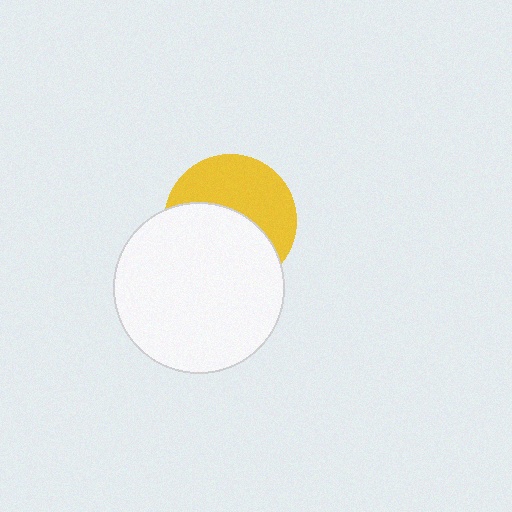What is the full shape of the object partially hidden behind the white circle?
The partially hidden object is a yellow circle.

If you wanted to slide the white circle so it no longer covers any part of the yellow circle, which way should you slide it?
Slide it down — that is the most direct way to separate the two shapes.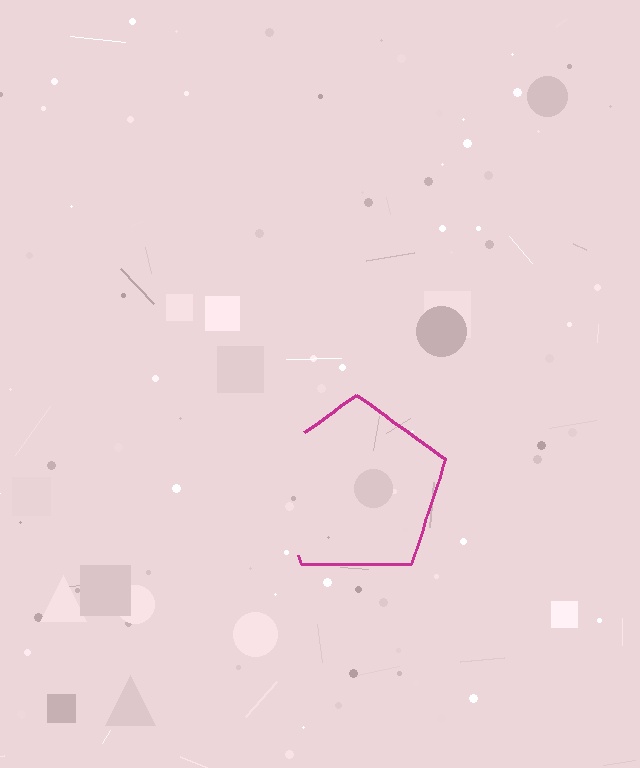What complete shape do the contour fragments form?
The contour fragments form a pentagon.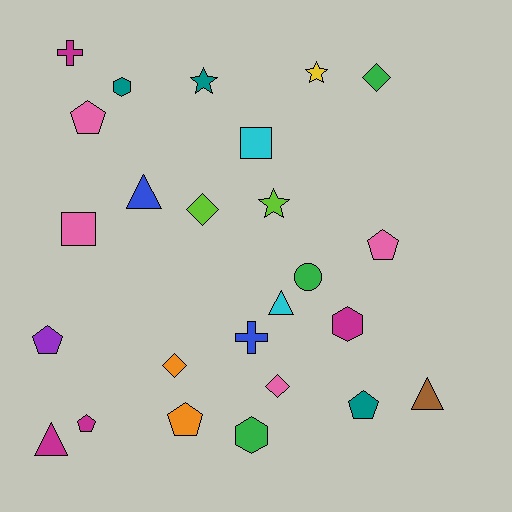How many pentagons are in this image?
There are 6 pentagons.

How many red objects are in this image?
There are no red objects.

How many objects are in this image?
There are 25 objects.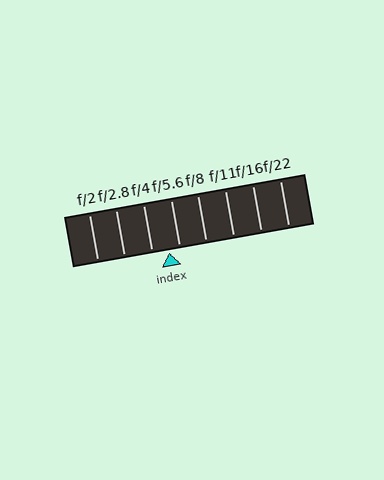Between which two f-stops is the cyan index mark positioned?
The index mark is between f/4 and f/5.6.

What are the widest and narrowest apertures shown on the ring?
The widest aperture shown is f/2 and the narrowest is f/22.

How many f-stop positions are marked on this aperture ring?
There are 8 f-stop positions marked.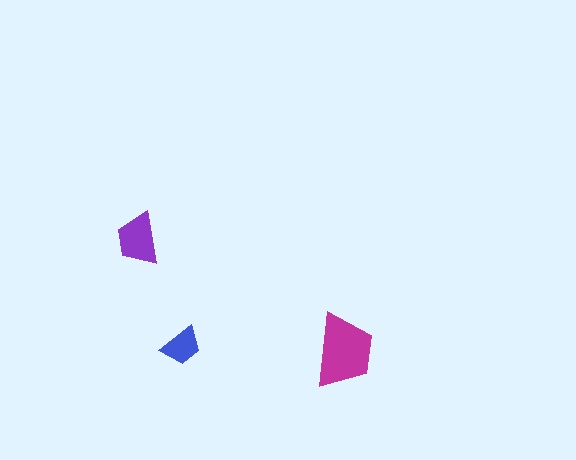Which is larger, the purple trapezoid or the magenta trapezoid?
The magenta one.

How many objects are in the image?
There are 3 objects in the image.